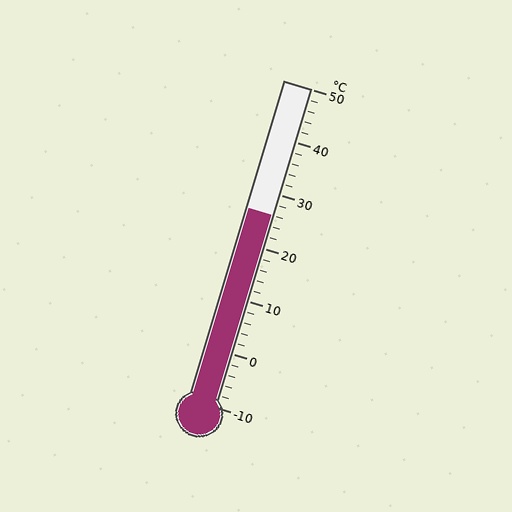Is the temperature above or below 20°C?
The temperature is above 20°C.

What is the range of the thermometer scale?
The thermometer scale ranges from -10°C to 50°C.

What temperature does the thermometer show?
The thermometer shows approximately 26°C.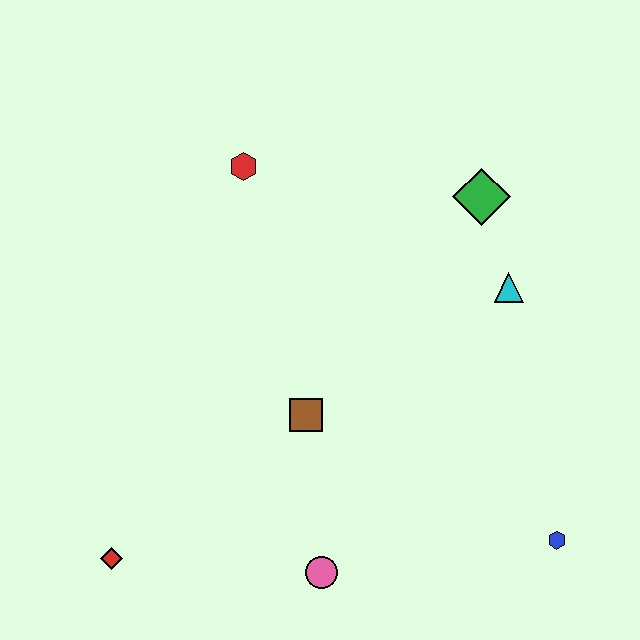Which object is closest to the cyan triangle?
The green diamond is closest to the cyan triangle.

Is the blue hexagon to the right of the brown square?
Yes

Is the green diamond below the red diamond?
No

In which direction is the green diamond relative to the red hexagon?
The green diamond is to the right of the red hexagon.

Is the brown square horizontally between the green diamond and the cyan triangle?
No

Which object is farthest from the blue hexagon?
The red hexagon is farthest from the blue hexagon.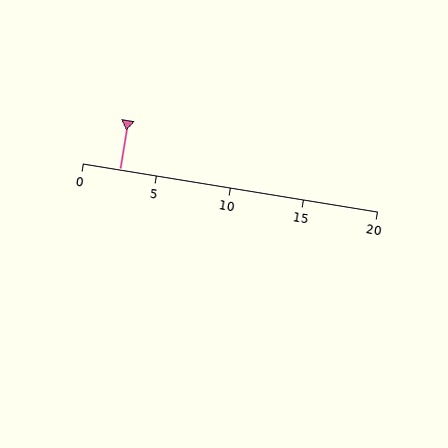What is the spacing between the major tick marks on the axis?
The major ticks are spaced 5 apart.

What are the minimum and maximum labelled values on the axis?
The axis runs from 0 to 20.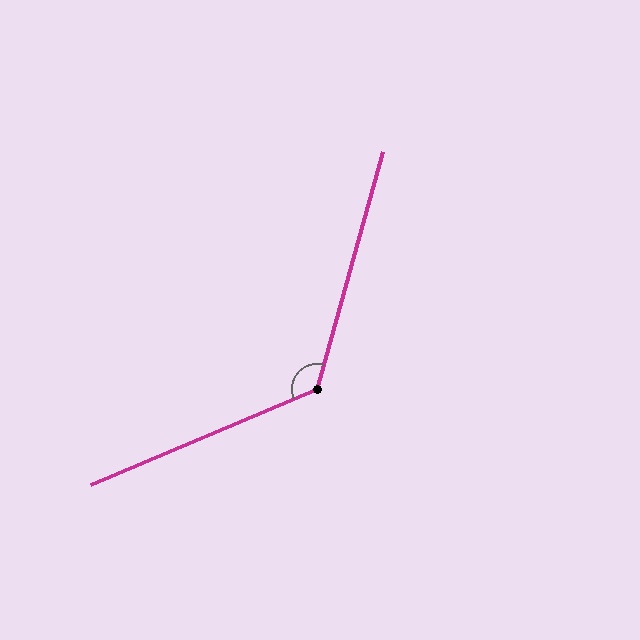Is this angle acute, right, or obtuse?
It is obtuse.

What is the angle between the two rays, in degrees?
Approximately 129 degrees.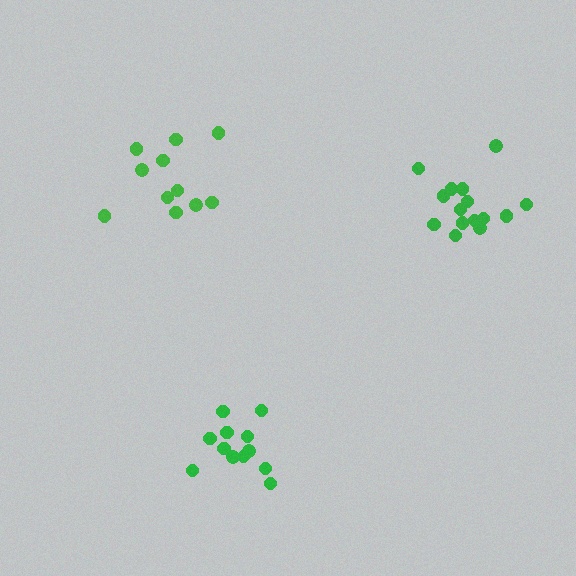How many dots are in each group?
Group 1: 12 dots, Group 2: 11 dots, Group 3: 15 dots (38 total).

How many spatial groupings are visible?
There are 3 spatial groupings.